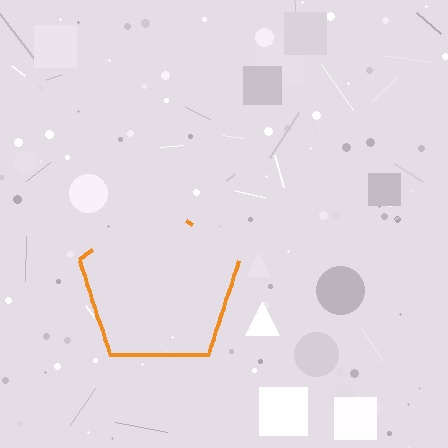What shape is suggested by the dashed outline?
The dashed outline suggests a pentagon.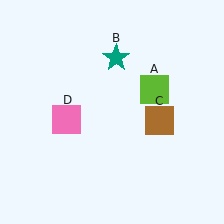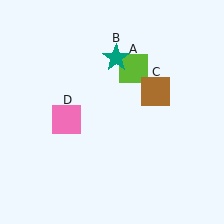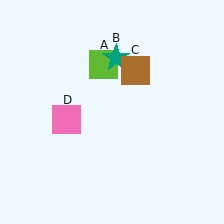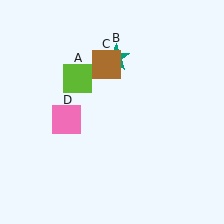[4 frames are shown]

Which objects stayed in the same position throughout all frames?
Teal star (object B) and pink square (object D) remained stationary.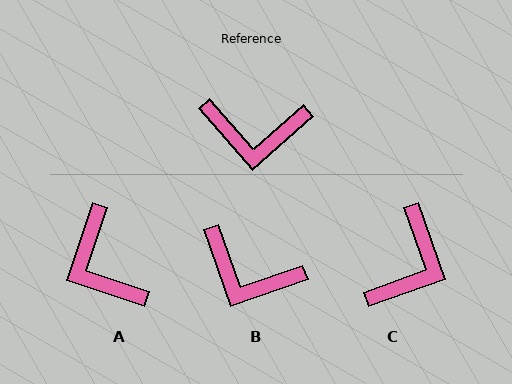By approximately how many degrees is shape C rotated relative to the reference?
Approximately 68 degrees counter-clockwise.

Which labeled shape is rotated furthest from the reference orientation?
C, about 68 degrees away.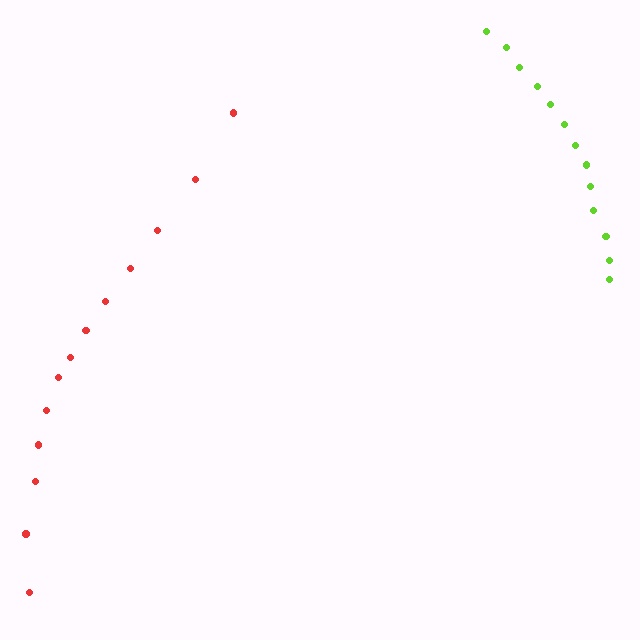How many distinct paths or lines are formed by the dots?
There are 2 distinct paths.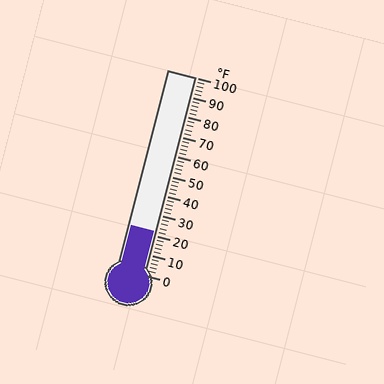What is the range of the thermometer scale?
The thermometer scale ranges from 0°F to 100°F.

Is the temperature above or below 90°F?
The temperature is below 90°F.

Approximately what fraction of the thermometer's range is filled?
The thermometer is filled to approximately 20% of its range.